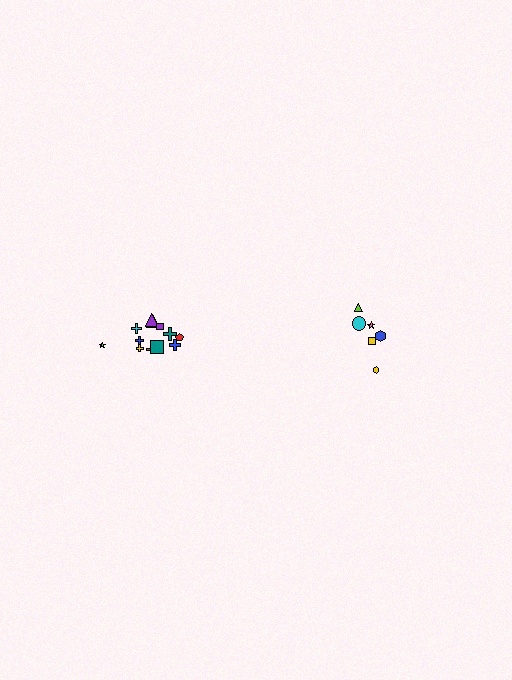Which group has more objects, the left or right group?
The left group.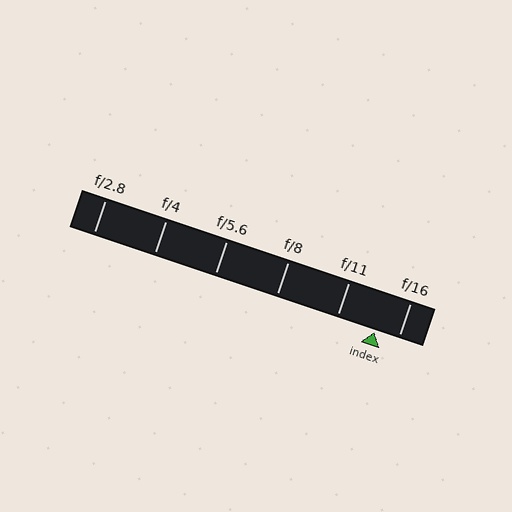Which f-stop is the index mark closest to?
The index mark is closest to f/16.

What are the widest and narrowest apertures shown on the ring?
The widest aperture shown is f/2.8 and the narrowest is f/16.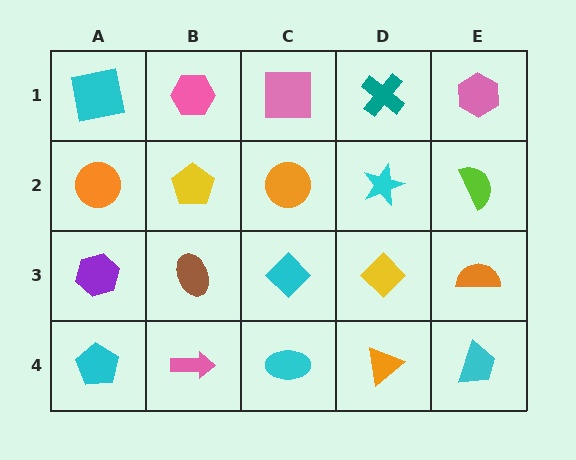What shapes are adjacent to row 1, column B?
A yellow pentagon (row 2, column B), a cyan square (row 1, column A), a pink square (row 1, column C).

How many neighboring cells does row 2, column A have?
3.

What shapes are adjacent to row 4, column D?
A yellow diamond (row 3, column D), a cyan ellipse (row 4, column C), a cyan trapezoid (row 4, column E).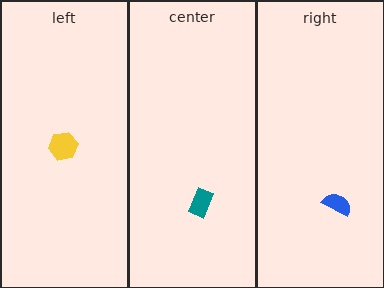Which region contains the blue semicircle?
The right region.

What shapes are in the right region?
The blue semicircle.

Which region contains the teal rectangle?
The center region.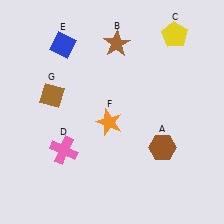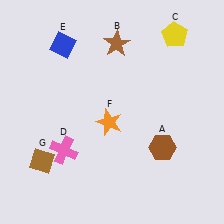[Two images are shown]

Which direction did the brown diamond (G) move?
The brown diamond (G) moved down.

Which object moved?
The brown diamond (G) moved down.